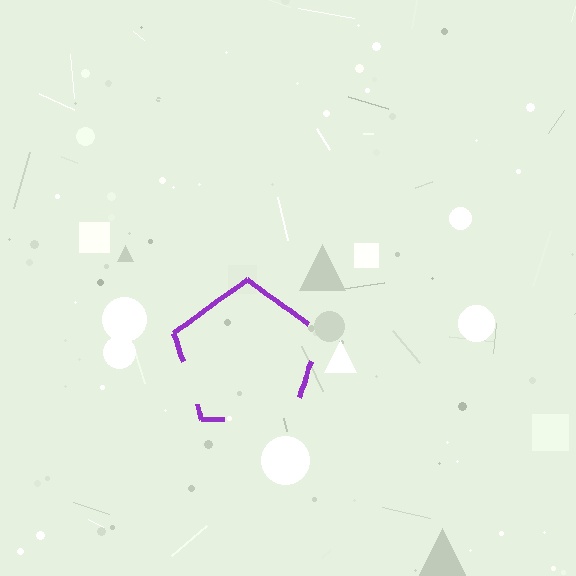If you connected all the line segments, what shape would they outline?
They would outline a pentagon.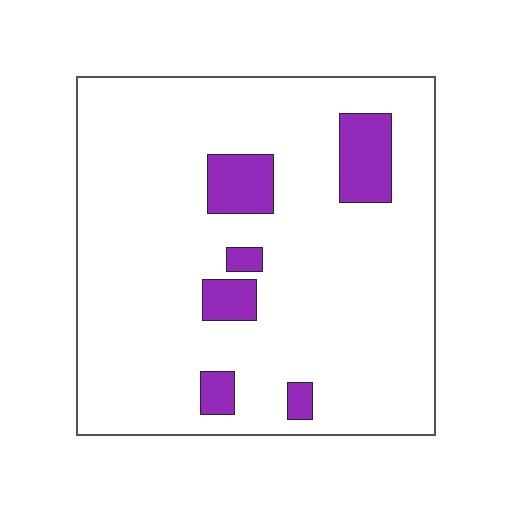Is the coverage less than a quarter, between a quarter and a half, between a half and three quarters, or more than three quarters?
Less than a quarter.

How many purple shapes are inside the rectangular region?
6.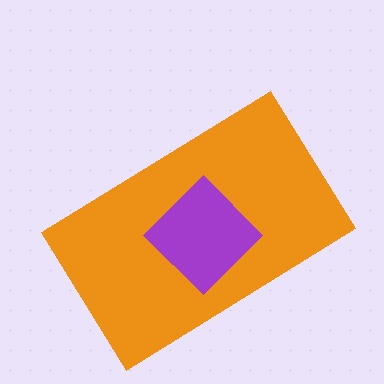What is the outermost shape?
The orange rectangle.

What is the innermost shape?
The purple diamond.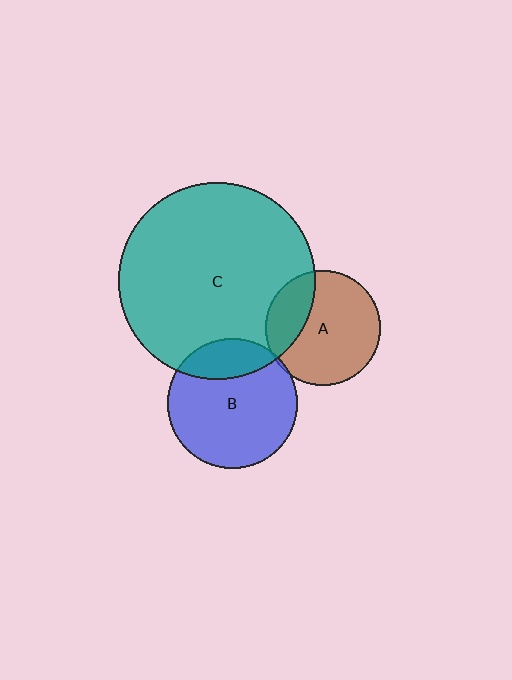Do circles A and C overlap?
Yes.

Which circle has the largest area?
Circle C (teal).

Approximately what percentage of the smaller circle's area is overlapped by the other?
Approximately 25%.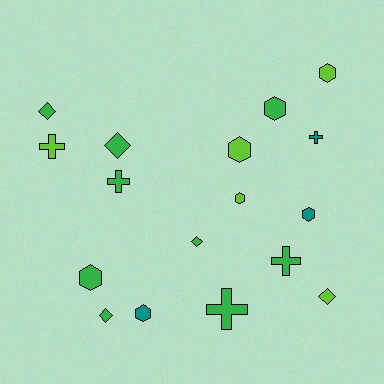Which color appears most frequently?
Green, with 9 objects.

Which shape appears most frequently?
Hexagon, with 7 objects.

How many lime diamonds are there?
There is 1 lime diamond.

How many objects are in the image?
There are 17 objects.